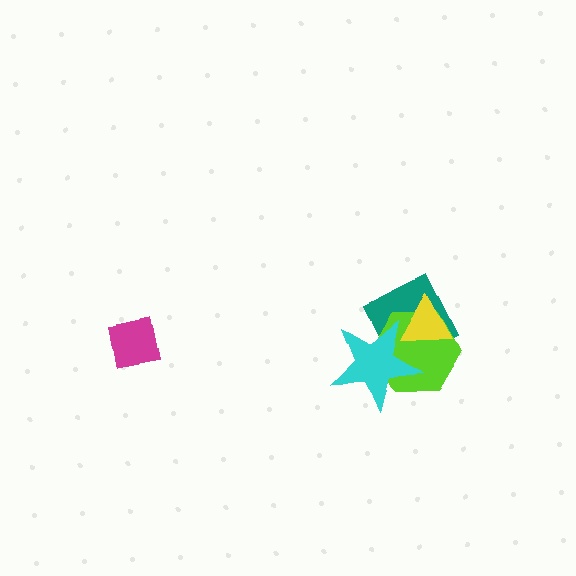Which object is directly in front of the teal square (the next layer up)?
The lime hexagon is directly in front of the teal square.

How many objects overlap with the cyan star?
3 objects overlap with the cyan star.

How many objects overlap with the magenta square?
0 objects overlap with the magenta square.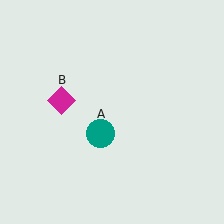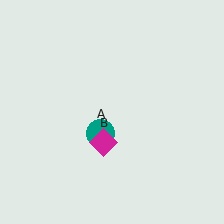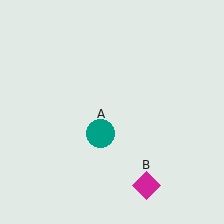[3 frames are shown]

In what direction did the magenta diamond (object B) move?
The magenta diamond (object B) moved down and to the right.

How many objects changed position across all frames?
1 object changed position: magenta diamond (object B).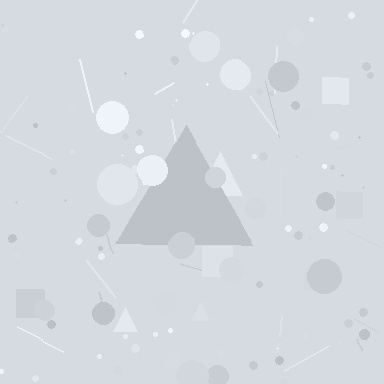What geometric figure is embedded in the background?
A triangle is embedded in the background.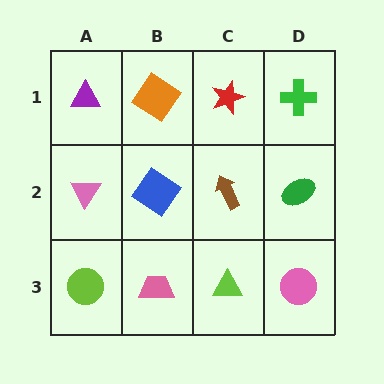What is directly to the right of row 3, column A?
A pink trapezoid.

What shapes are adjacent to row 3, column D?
A green ellipse (row 2, column D), a lime triangle (row 3, column C).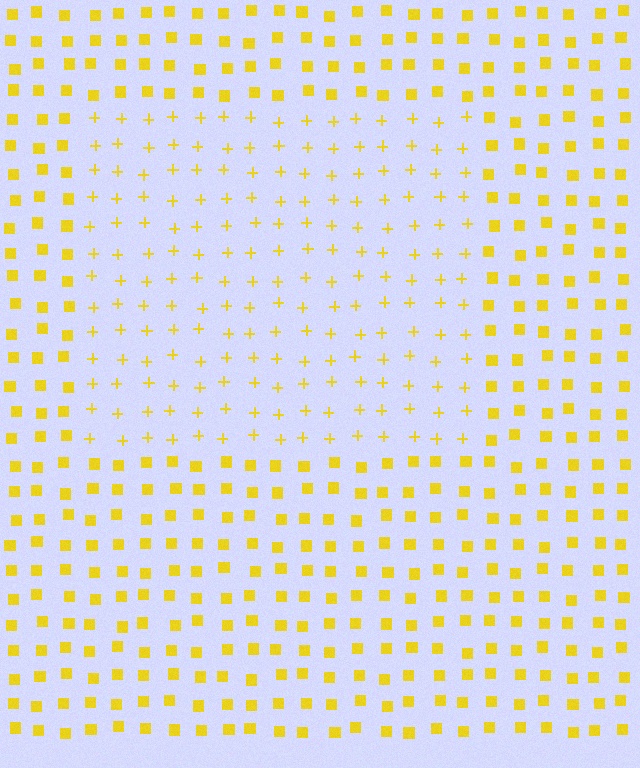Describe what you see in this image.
The image is filled with small yellow elements arranged in a uniform grid. A rectangle-shaped region contains plus signs, while the surrounding area contains squares. The boundary is defined purely by the change in element shape.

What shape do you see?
I see a rectangle.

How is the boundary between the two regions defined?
The boundary is defined by a change in element shape: plus signs inside vs. squares outside. All elements share the same color and spacing.